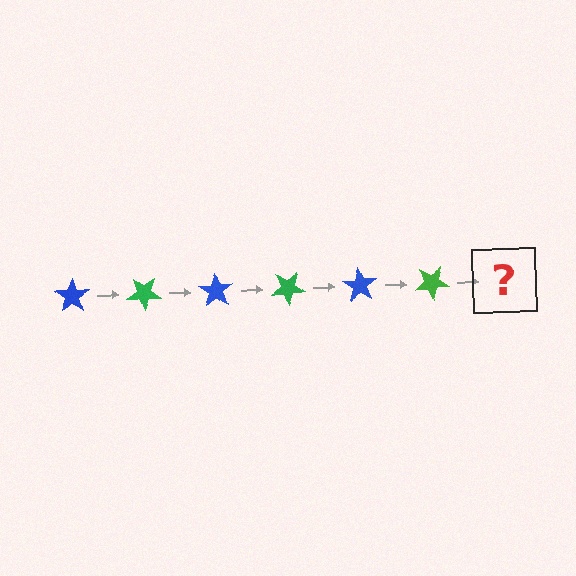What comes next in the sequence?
The next element should be a blue star, rotated 210 degrees from the start.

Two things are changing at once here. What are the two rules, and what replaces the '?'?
The two rules are that it rotates 35 degrees each step and the color cycles through blue and green. The '?' should be a blue star, rotated 210 degrees from the start.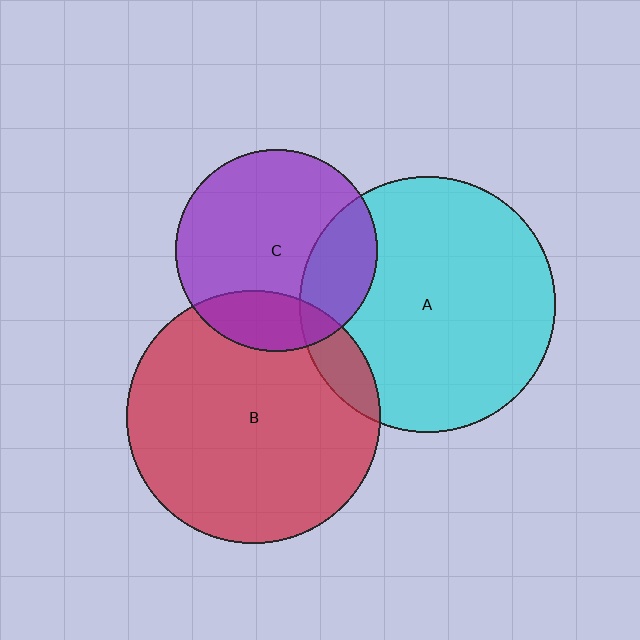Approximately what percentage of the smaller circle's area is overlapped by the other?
Approximately 20%.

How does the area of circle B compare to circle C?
Approximately 1.6 times.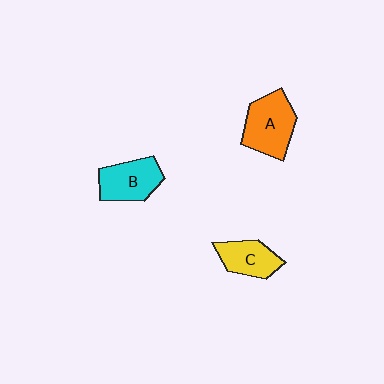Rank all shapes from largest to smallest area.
From largest to smallest: A (orange), B (cyan), C (yellow).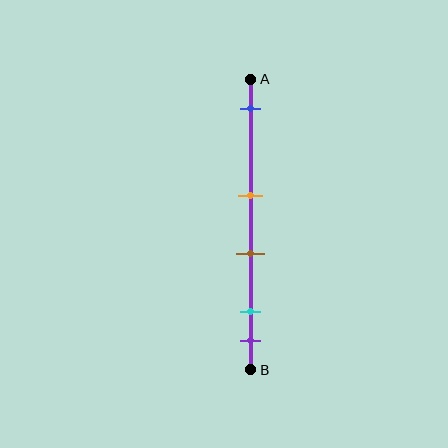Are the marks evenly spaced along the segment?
No, the marks are not evenly spaced.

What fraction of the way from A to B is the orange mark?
The orange mark is approximately 40% (0.4) of the way from A to B.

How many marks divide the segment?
There are 5 marks dividing the segment.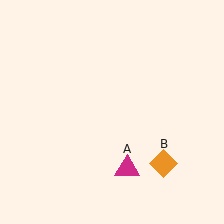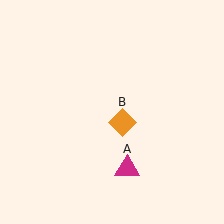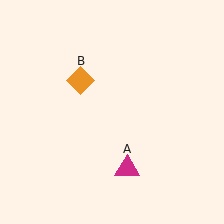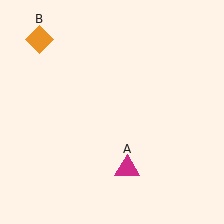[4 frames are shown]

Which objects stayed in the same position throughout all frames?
Magenta triangle (object A) remained stationary.